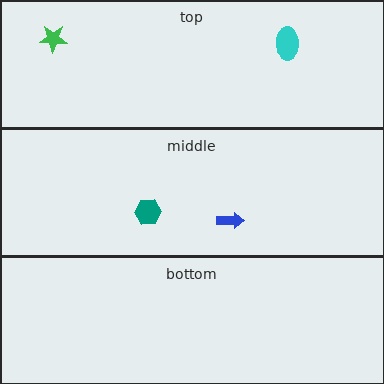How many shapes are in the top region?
2.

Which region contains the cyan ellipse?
The top region.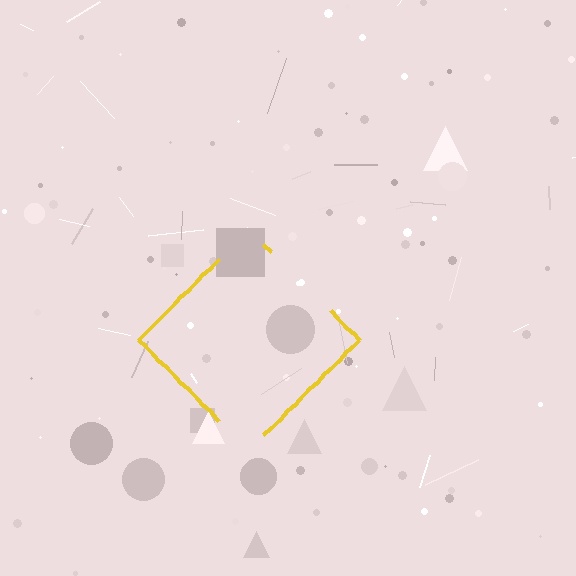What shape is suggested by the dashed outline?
The dashed outline suggests a diamond.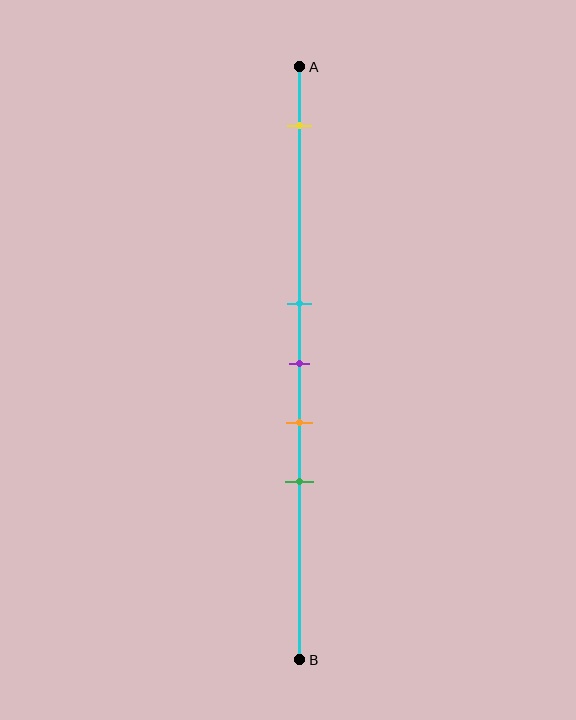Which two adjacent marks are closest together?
The cyan and purple marks are the closest adjacent pair.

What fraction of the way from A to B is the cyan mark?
The cyan mark is approximately 40% (0.4) of the way from A to B.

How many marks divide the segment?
There are 5 marks dividing the segment.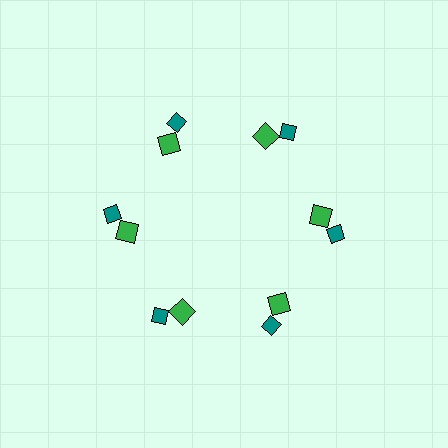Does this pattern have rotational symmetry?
Yes, this pattern has 6-fold rotational symmetry. It looks the same after rotating 60 degrees around the center.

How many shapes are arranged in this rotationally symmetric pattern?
There are 12 shapes, arranged in 6 groups of 2.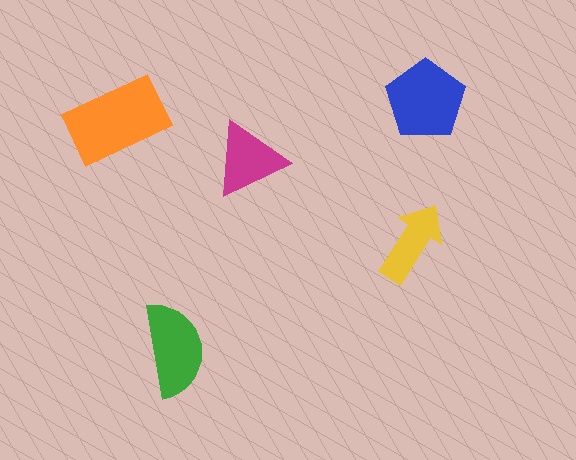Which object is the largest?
The orange rectangle.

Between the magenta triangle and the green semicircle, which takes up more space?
The green semicircle.